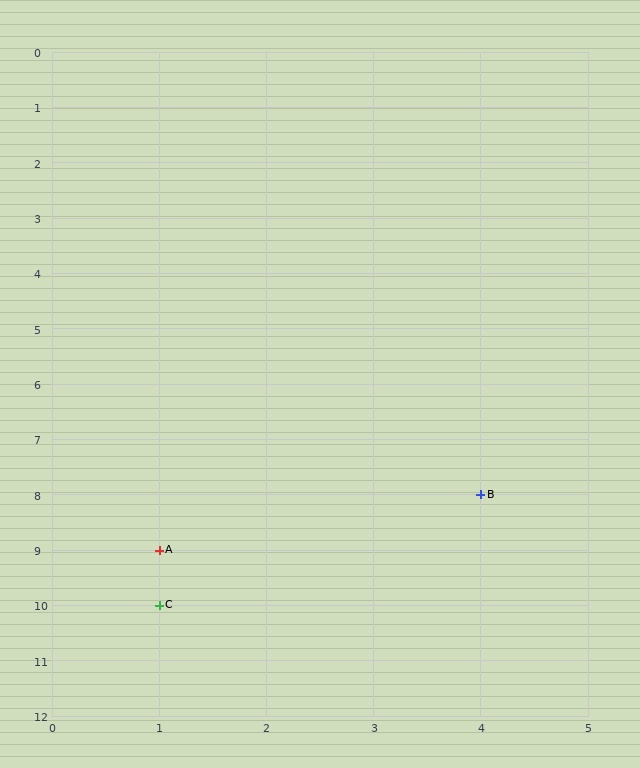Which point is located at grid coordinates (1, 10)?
Point C is at (1, 10).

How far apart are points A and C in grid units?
Points A and C are 1 row apart.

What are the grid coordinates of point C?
Point C is at grid coordinates (1, 10).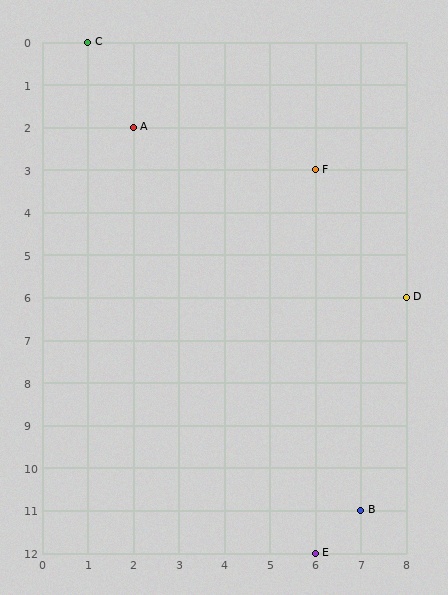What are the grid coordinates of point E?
Point E is at grid coordinates (6, 12).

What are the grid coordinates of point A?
Point A is at grid coordinates (2, 2).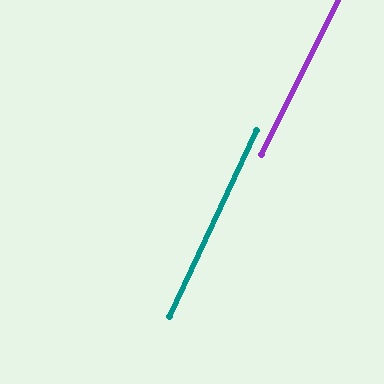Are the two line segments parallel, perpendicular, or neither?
Parallel — their directions differ by only 1.3°.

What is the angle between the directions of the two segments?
Approximately 1 degree.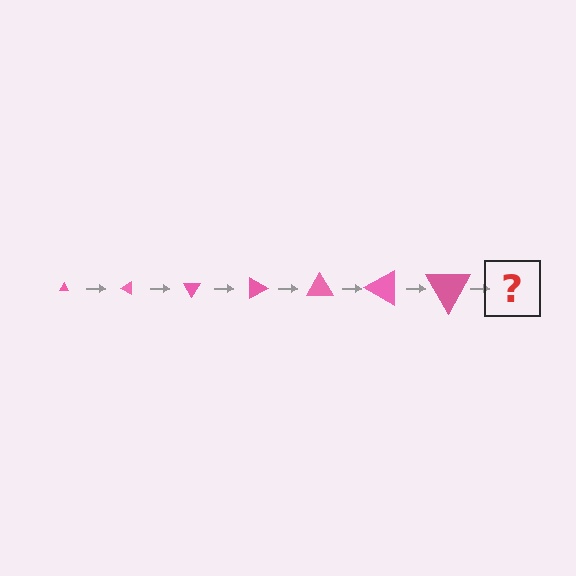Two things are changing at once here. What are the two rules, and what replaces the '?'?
The two rules are that the triangle grows larger each step and it rotates 30 degrees each step. The '?' should be a triangle, larger than the previous one and rotated 210 degrees from the start.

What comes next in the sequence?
The next element should be a triangle, larger than the previous one and rotated 210 degrees from the start.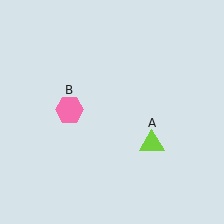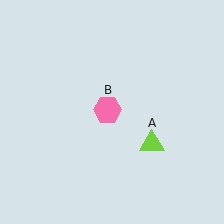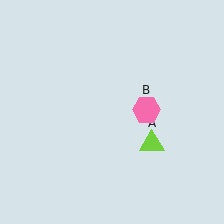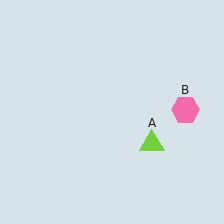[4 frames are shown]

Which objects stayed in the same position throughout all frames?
Lime triangle (object A) remained stationary.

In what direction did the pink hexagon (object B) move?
The pink hexagon (object B) moved right.